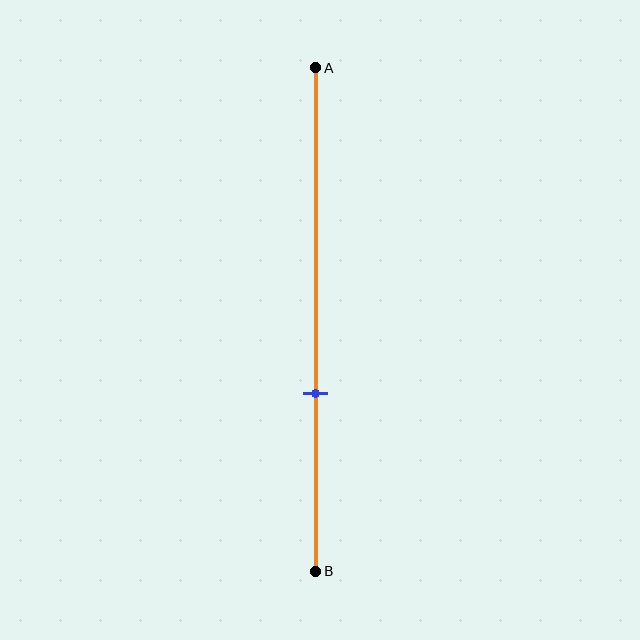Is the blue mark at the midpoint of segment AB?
No, the mark is at about 65% from A, not at the 50% midpoint.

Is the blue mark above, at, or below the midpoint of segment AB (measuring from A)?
The blue mark is below the midpoint of segment AB.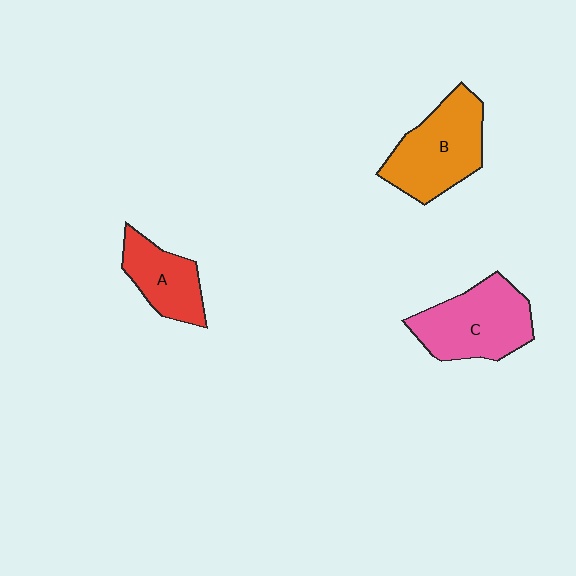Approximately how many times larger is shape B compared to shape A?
Approximately 1.5 times.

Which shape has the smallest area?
Shape A (red).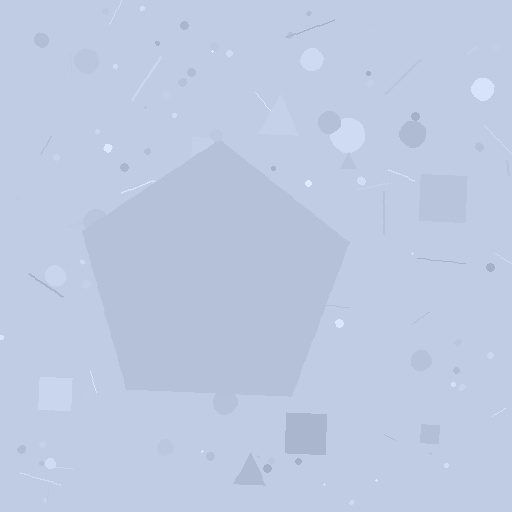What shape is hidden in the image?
A pentagon is hidden in the image.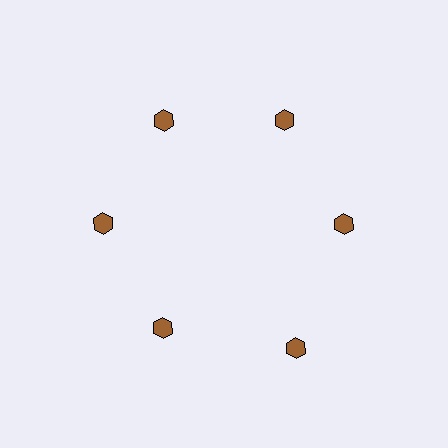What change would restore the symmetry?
The symmetry would be restored by moving it inward, back onto the ring so that all 6 hexagons sit at equal angles and equal distance from the center.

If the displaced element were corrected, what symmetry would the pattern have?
It would have 6-fold rotational symmetry — the pattern would map onto itself every 60 degrees.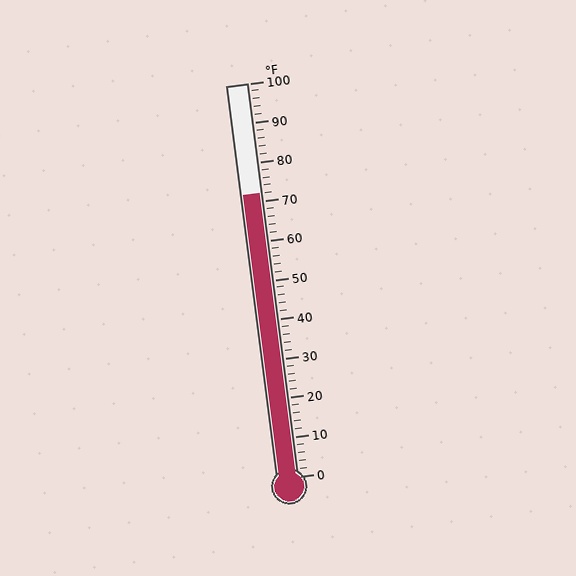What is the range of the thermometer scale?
The thermometer scale ranges from 0°F to 100°F.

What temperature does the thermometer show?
The thermometer shows approximately 72°F.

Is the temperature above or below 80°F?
The temperature is below 80°F.